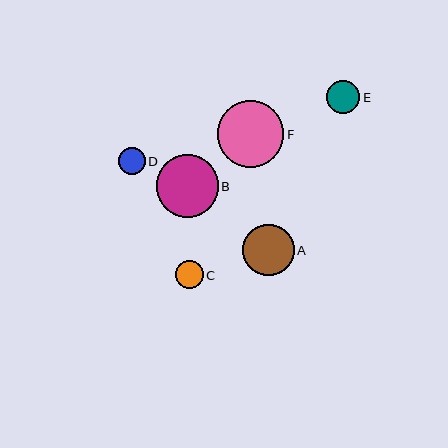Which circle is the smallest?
Circle D is the smallest with a size of approximately 27 pixels.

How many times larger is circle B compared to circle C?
Circle B is approximately 2.3 times the size of circle C.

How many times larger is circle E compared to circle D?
Circle E is approximately 1.2 times the size of circle D.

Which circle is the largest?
Circle F is the largest with a size of approximately 66 pixels.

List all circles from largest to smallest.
From largest to smallest: F, B, A, E, C, D.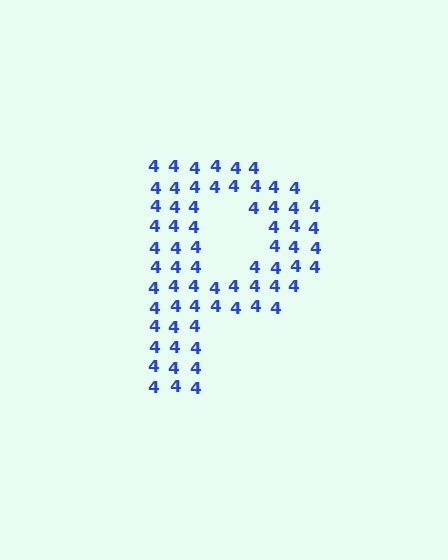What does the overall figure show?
The overall figure shows the letter P.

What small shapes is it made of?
It is made of small digit 4's.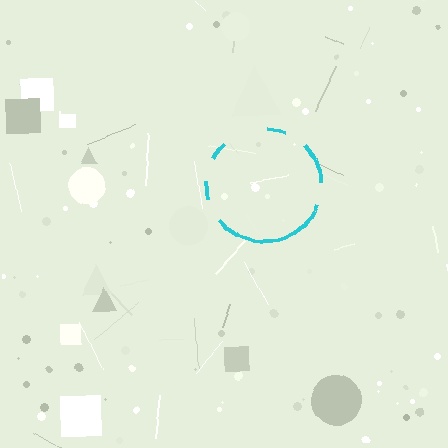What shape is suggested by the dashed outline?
The dashed outline suggests a circle.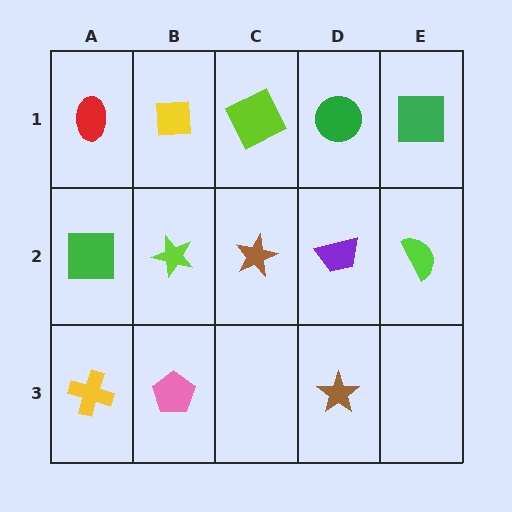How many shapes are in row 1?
5 shapes.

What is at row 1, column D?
A green circle.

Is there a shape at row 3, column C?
No, that cell is empty.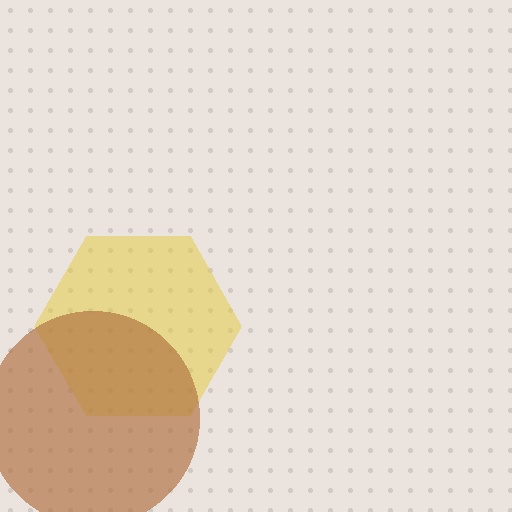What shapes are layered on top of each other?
The layered shapes are: a yellow hexagon, a brown circle.